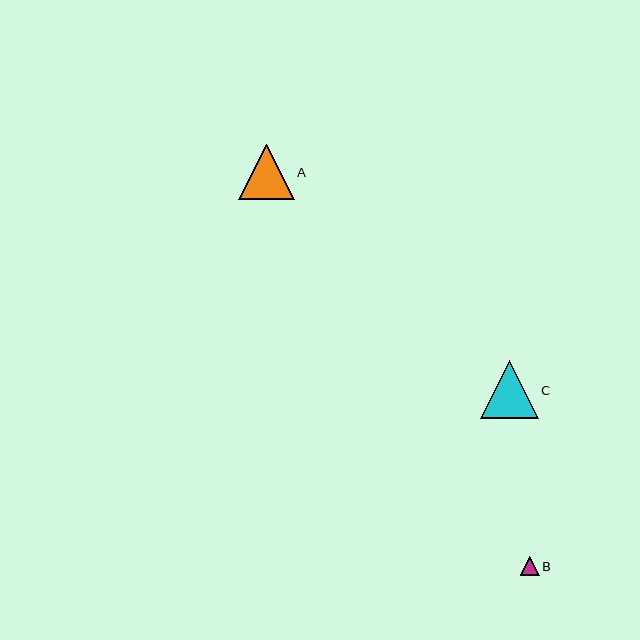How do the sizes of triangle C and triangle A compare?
Triangle C and triangle A are approximately the same size.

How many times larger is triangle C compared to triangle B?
Triangle C is approximately 3.2 times the size of triangle B.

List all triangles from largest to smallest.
From largest to smallest: C, A, B.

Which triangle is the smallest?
Triangle B is the smallest with a size of approximately 18 pixels.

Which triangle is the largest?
Triangle C is the largest with a size of approximately 58 pixels.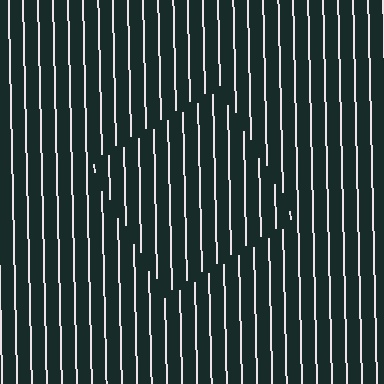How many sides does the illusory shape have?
4 sides — the line-ends trace a square.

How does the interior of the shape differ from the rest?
The interior of the shape contains the same grating, shifted by half a period — the contour is defined by the phase discontinuity where line-ends from the inner and outer gratings abut.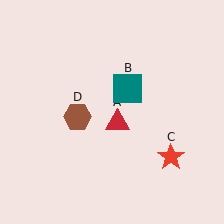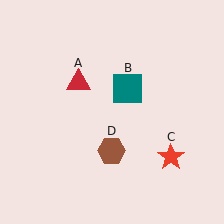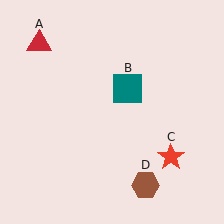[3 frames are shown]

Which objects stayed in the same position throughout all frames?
Teal square (object B) and red star (object C) remained stationary.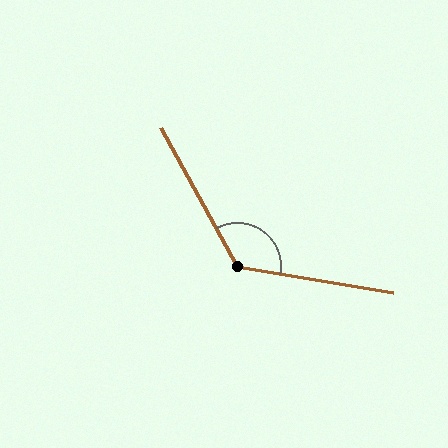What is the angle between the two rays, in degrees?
Approximately 128 degrees.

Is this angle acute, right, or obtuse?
It is obtuse.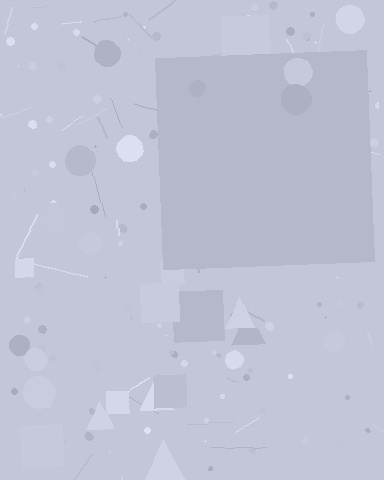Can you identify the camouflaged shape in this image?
The camouflaged shape is a square.